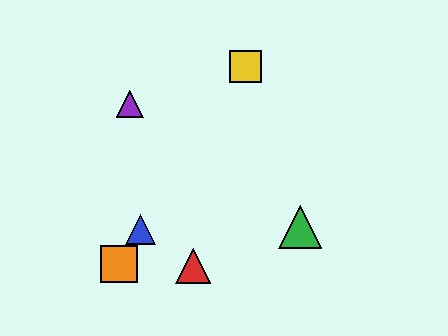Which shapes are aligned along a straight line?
The blue triangle, the yellow square, the orange square are aligned along a straight line.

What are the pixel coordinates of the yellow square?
The yellow square is at (246, 66).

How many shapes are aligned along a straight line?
3 shapes (the blue triangle, the yellow square, the orange square) are aligned along a straight line.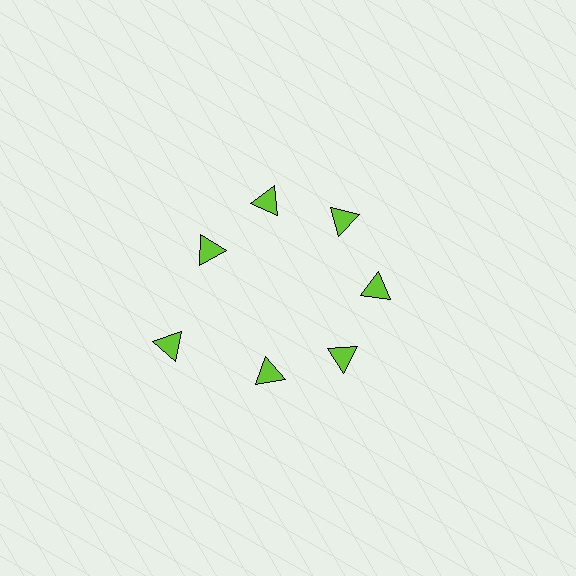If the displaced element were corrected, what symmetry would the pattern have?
It would have 7-fold rotational symmetry — the pattern would map onto itself every 51 degrees.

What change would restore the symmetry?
The symmetry would be restored by moving it inward, back onto the ring so that all 7 triangles sit at equal angles and equal distance from the center.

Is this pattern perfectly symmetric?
No. The 7 lime triangles are arranged in a ring, but one element near the 8 o'clock position is pushed outward from the center, breaking the 7-fold rotational symmetry.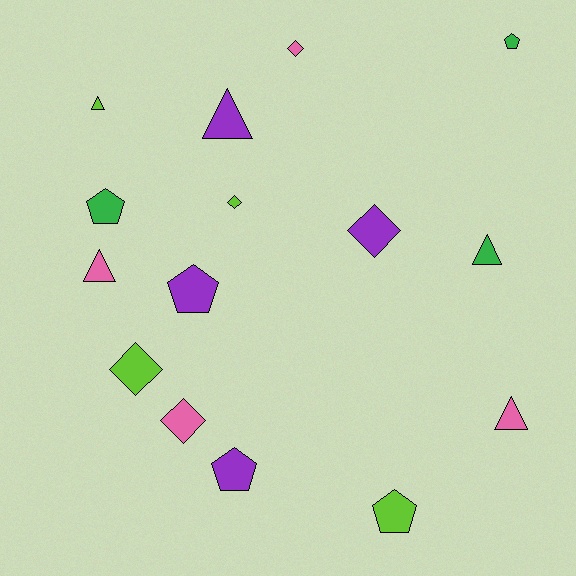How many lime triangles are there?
There is 1 lime triangle.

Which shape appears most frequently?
Diamond, with 5 objects.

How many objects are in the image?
There are 15 objects.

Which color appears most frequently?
Pink, with 4 objects.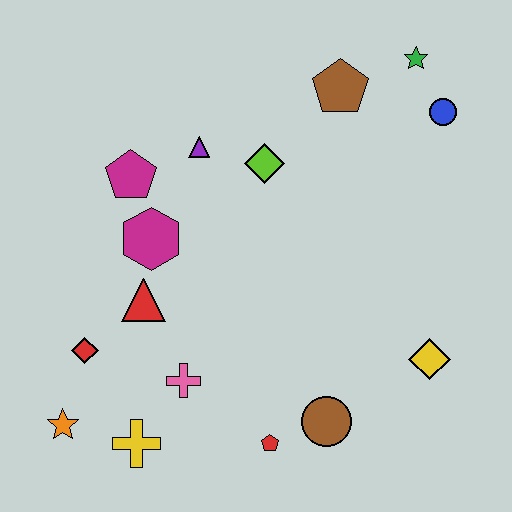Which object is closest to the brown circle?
The red pentagon is closest to the brown circle.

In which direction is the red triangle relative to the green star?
The red triangle is to the left of the green star.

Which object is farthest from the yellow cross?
The green star is farthest from the yellow cross.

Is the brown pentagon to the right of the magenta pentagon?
Yes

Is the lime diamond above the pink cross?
Yes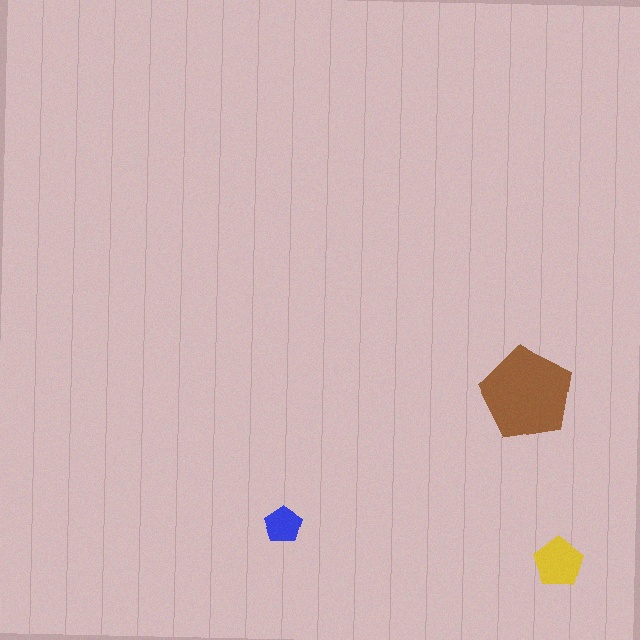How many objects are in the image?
There are 3 objects in the image.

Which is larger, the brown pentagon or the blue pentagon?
The brown one.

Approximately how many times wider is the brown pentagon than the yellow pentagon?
About 2 times wider.